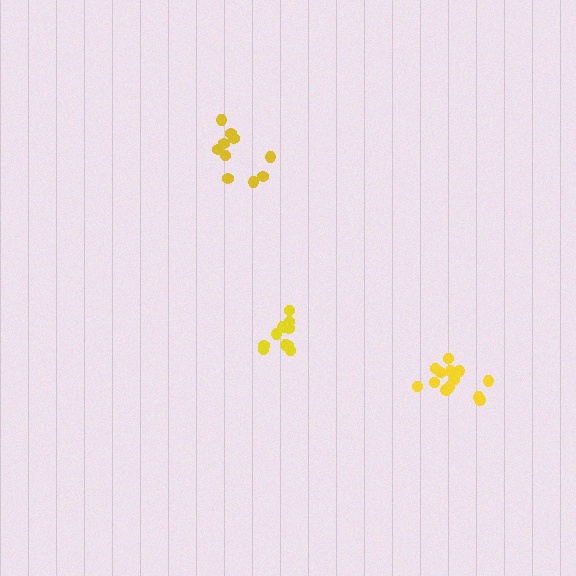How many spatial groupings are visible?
There are 3 spatial groupings.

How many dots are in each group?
Group 1: 10 dots, Group 2: 10 dots, Group 3: 13 dots (33 total).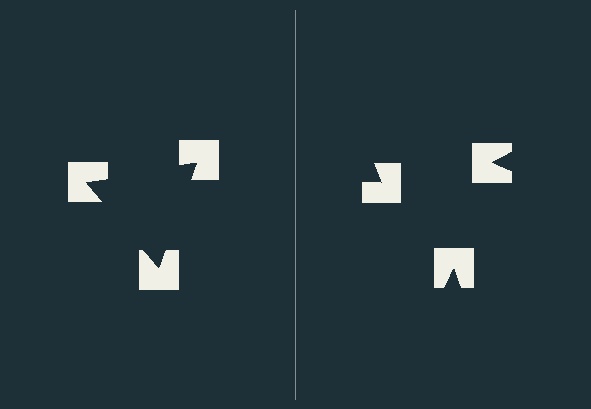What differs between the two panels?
The notched squares are positioned identically on both sides; only the wedge orientations differ. On the left they align to a triangle; on the right they are misaligned.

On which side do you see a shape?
An illusory triangle appears on the left side. On the right side the wedge cuts are rotated, so no coherent shape forms.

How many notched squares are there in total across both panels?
6 — 3 on each side.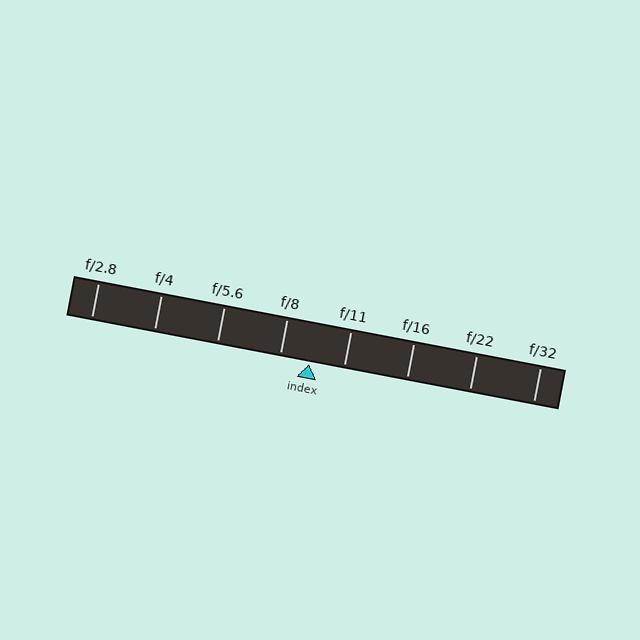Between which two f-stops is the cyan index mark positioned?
The index mark is between f/8 and f/11.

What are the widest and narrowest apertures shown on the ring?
The widest aperture shown is f/2.8 and the narrowest is f/32.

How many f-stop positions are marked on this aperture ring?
There are 8 f-stop positions marked.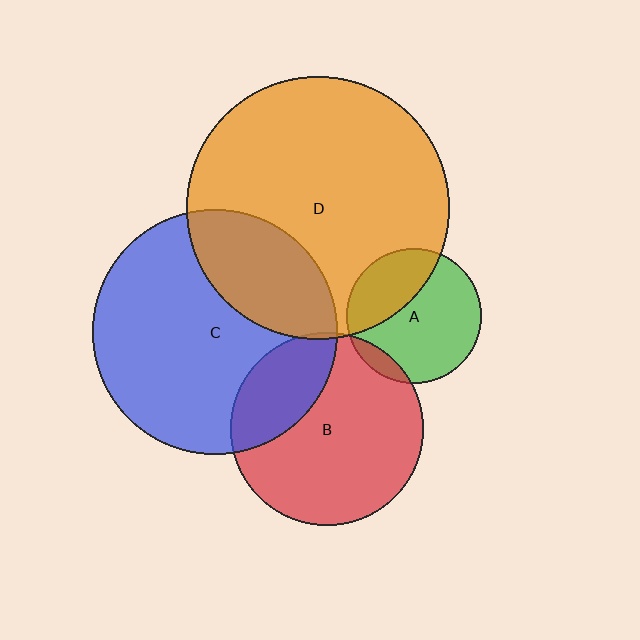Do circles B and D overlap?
Yes.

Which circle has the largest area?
Circle D (orange).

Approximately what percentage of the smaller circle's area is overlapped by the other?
Approximately 5%.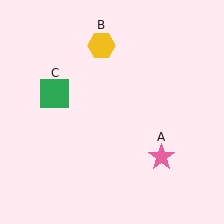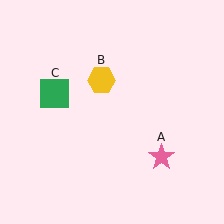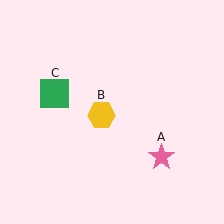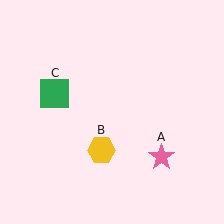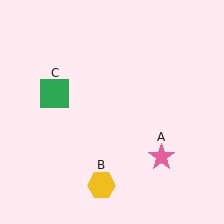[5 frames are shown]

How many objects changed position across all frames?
1 object changed position: yellow hexagon (object B).